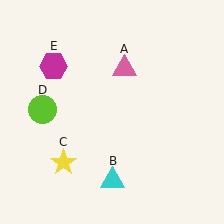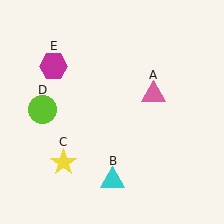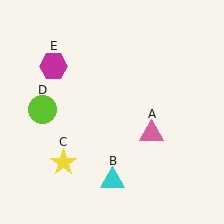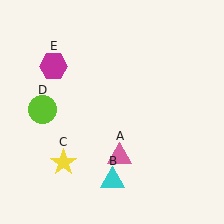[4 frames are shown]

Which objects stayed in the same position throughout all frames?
Cyan triangle (object B) and yellow star (object C) and lime circle (object D) and magenta hexagon (object E) remained stationary.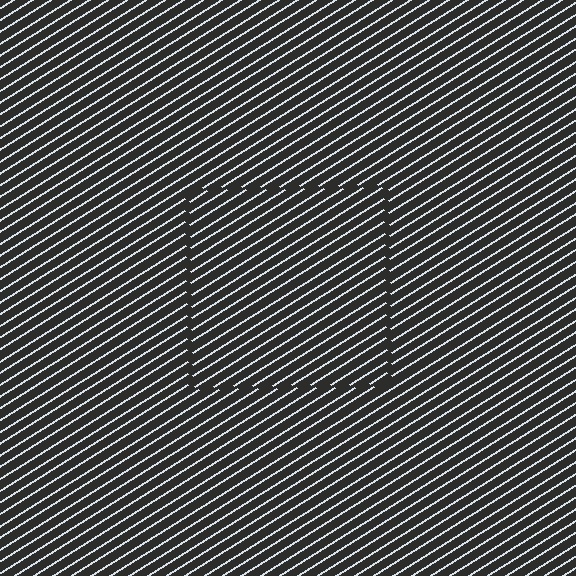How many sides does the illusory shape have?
4 sides — the line-ends trace a square.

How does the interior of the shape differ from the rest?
The interior of the shape contains the same grating, shifted by half a period — the contour is defined by the phase discontinuity where line-ends from the inner and outer gratings abut.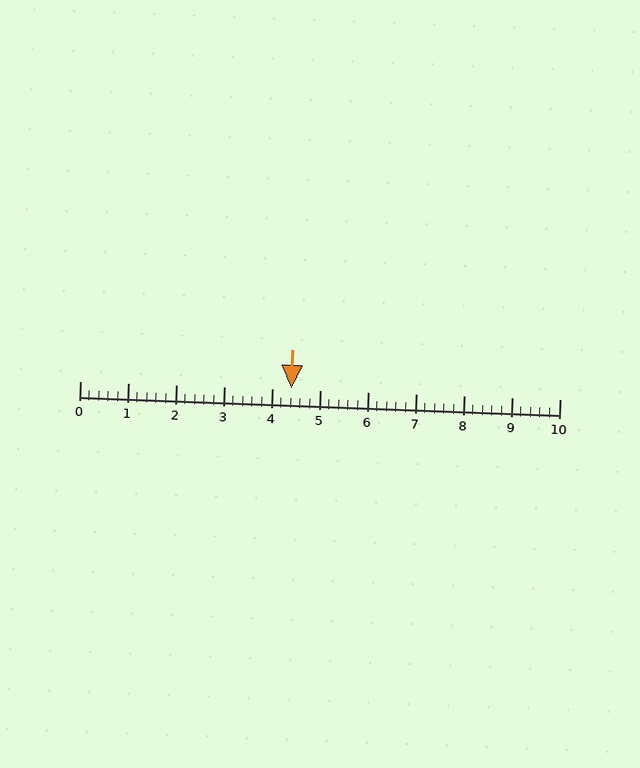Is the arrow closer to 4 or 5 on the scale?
The arrow is closer to 4.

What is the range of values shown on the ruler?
The ruler shows values from 0 to 10.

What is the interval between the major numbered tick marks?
The major tick marks are spaced 1 units apart.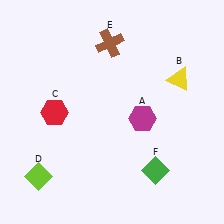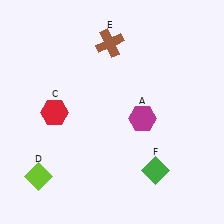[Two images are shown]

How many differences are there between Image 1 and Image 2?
There is 1 difference between the two images.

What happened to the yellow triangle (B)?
The yellow triangle (B) was removed in Image 2. It was in the top-right area of Image 1.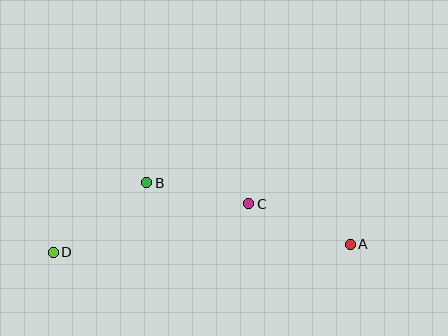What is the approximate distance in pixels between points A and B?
The distance between A and B is approximately 212 pixels.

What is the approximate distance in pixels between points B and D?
The distance between B and D is approximately 116 pixels.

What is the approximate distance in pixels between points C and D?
The distance between C and D is approximately 201 pixels.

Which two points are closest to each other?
Points B and C are closest to each other.